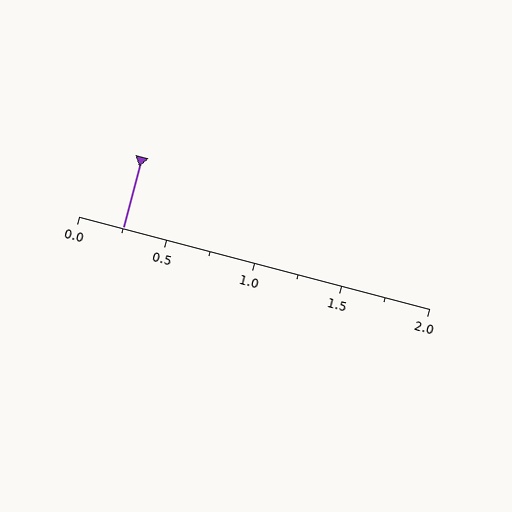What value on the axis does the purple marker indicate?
The marker indicates approximately 0.25.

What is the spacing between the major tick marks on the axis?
The major ticks are spaced 0.5 apart.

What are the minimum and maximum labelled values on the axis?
The axis runs from 0.0 to 2.0.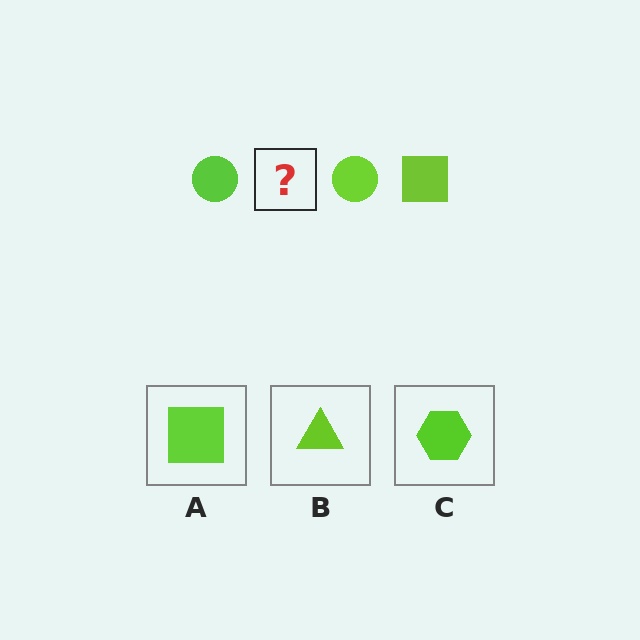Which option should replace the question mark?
Option A.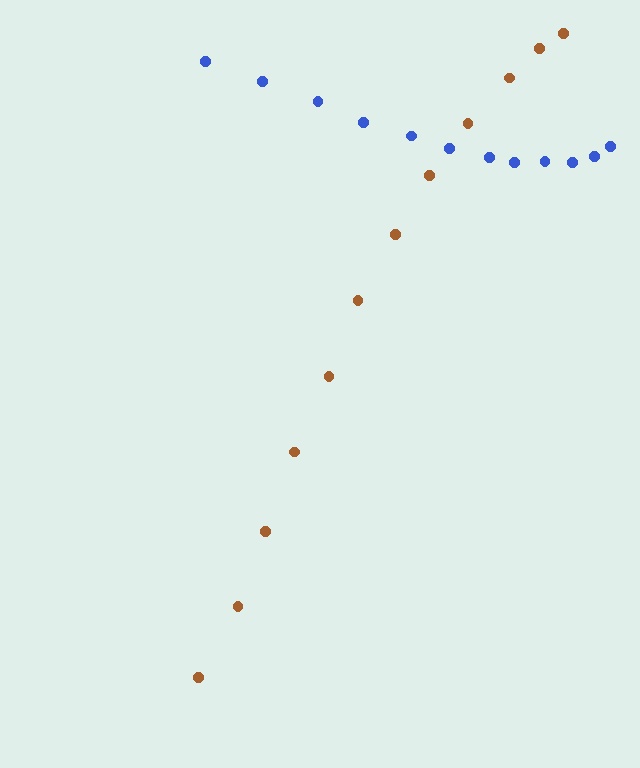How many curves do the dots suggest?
There are 2 distinct paths.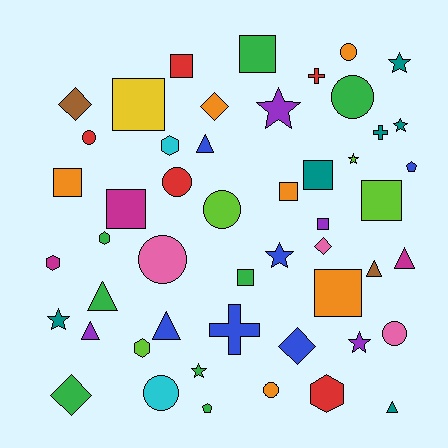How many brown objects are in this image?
There are 2 brown objects.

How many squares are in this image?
There are 11 squares.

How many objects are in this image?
There are 50 objects.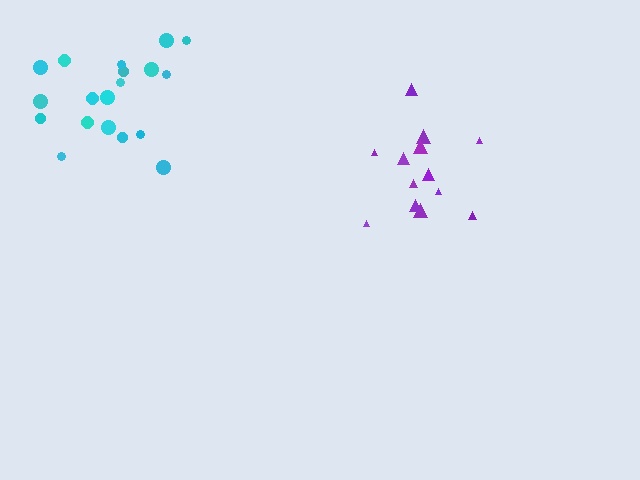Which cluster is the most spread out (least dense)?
Purple.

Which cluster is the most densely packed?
Cyan.